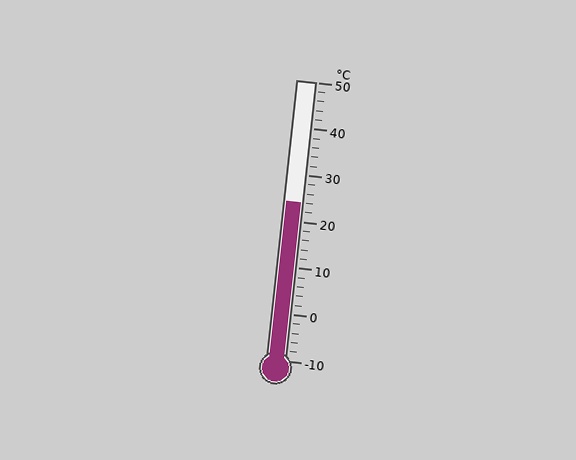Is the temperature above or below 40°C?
The temperature is below 40°C.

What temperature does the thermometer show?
The thermometer shows approximately 24°C.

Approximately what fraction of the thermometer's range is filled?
The thermometer is filled to approximately 55% of its range.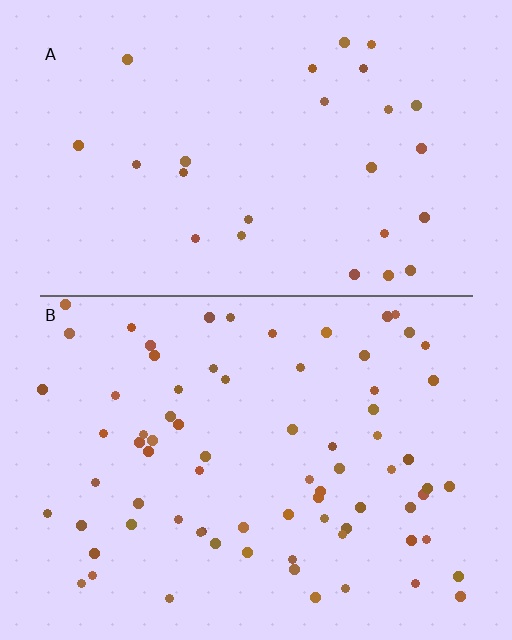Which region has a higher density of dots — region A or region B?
B (the bottom).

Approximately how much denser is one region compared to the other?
Approximately 2.8× — region B over region A.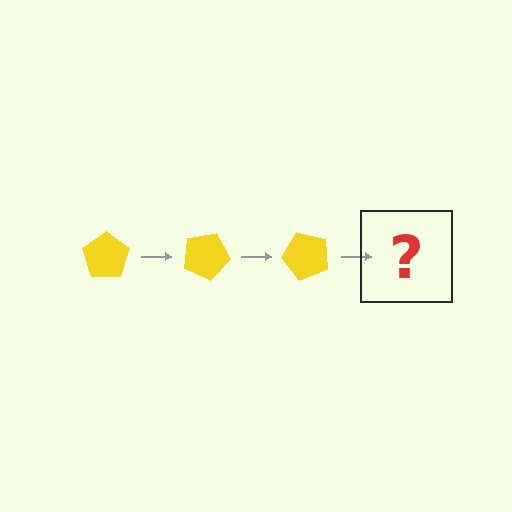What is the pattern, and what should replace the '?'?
The pattern is that the pentagon rotates 25 degrees each step. The '?' should be a yellow pentagon rotated 75 degrees.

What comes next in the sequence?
The next element should be a yellow pentagon rotated 75 degrees.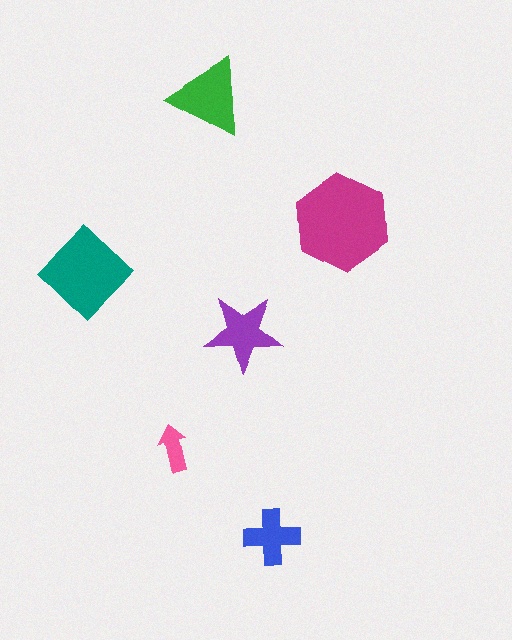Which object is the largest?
The magenta hexagon.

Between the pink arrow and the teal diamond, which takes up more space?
The teal diamond.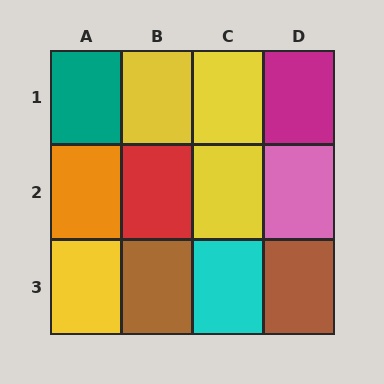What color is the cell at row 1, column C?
Yellow.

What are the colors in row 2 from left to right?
Orange, red, yellow, pink.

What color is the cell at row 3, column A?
Yellow.